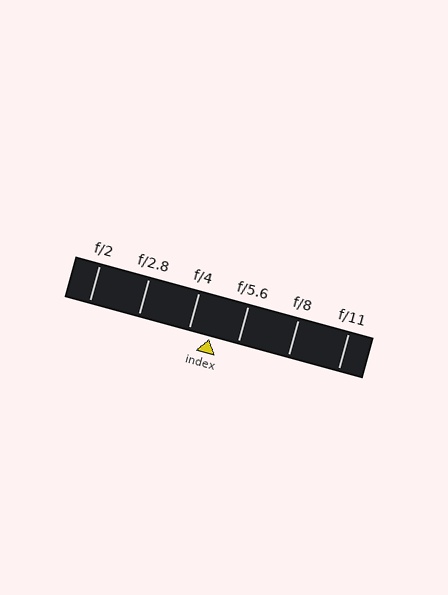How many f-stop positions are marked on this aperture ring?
There are 6 f-stop positions marked.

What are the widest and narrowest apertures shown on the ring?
The widest aperture shown is f/2 and the narrowest is f/11.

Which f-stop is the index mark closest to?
The index mark is closest to f/4.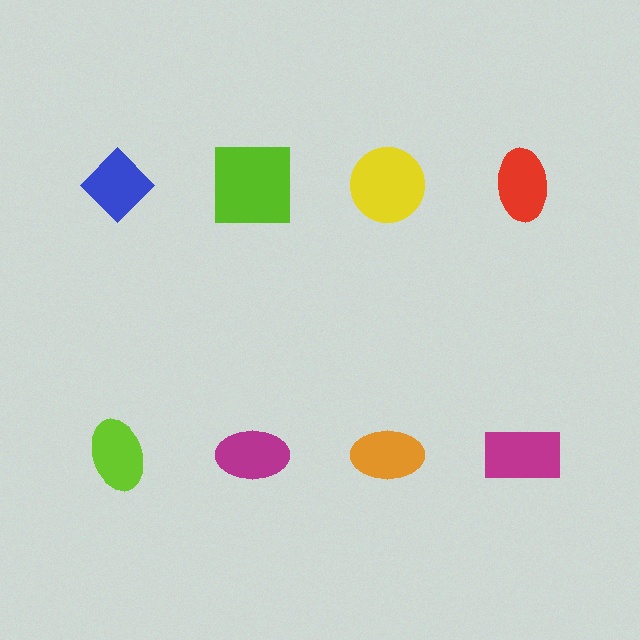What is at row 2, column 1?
A lime ellipse.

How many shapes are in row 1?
4 shapes.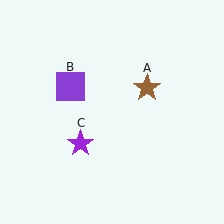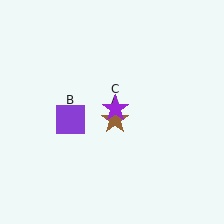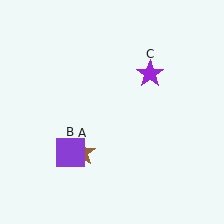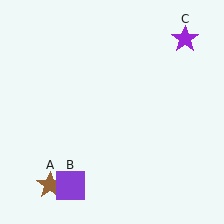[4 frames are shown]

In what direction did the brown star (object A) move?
The brown star (object A) moved down and to the left.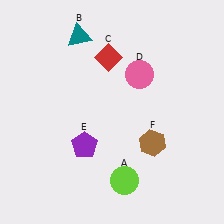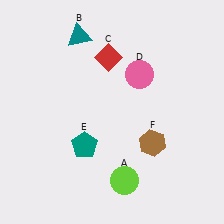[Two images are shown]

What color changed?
The pentagon (E) changed from purple in Image 1 to teal in Image 2.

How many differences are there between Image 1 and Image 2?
There is 1 difference between the two images.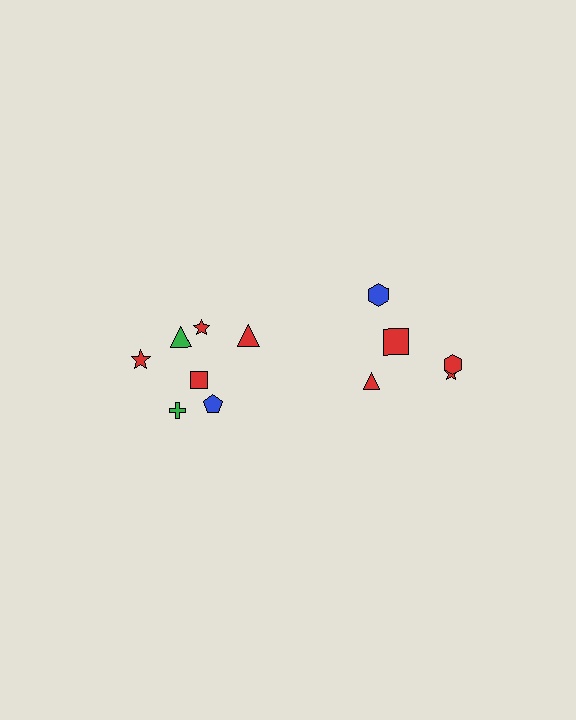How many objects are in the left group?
There are 7 objects.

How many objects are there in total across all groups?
There are 12 objects.